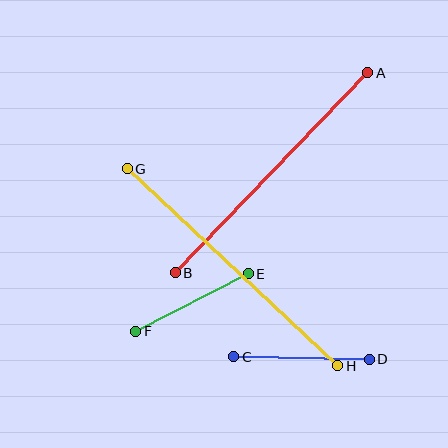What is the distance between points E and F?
The distance is approximately 126 pixels.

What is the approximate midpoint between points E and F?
The midpoint is at approximately (192, 302) pixels.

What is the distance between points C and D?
The distance is approximately 135 pixels.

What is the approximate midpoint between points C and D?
The midpoint is at approximately (301, 358) pixels.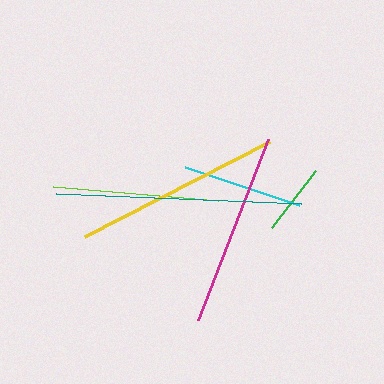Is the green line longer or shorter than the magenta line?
The magenta line is longer than the green line.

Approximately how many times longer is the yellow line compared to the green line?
The yellow line is approximately 2.9 times the length of the green line.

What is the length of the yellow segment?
The yellow segment is approximately 208 pixels long.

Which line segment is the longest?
The teal line is the longest at approximately 246 pixels.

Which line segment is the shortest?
The green line is the shortest at approximately 72 pixels.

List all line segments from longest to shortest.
From longest to shortest: teal, yellow, magenta, lime, cyan, green.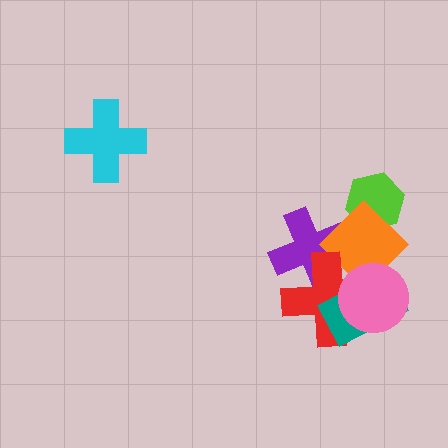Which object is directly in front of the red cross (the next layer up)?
The teal rectangle is directly in front of the red cross.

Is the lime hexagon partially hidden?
Yes, it is partially covered by another shape.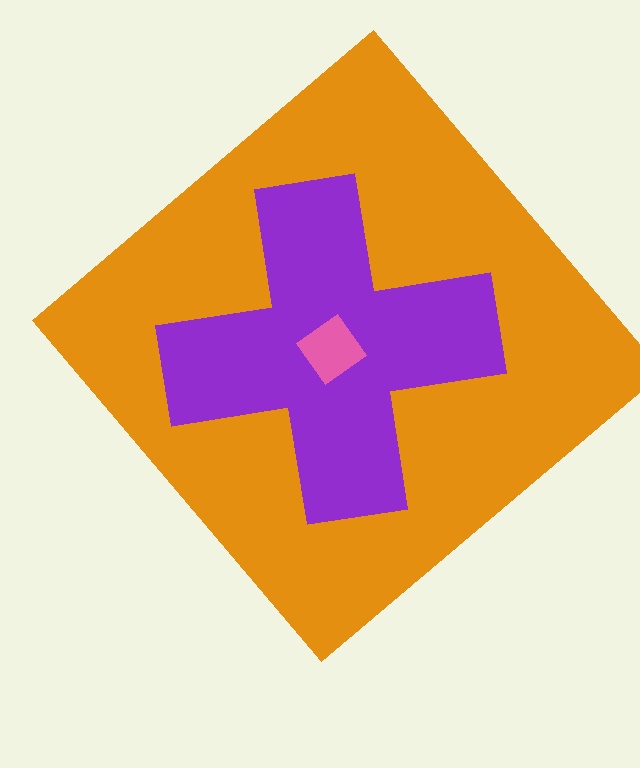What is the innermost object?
The pink diamond.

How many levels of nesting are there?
3.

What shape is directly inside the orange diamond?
The purple cross.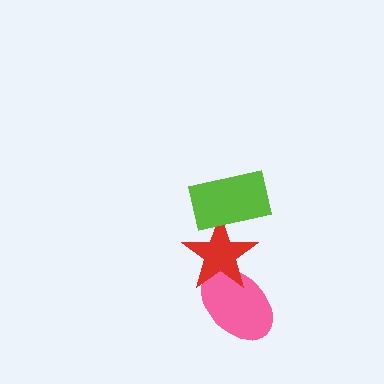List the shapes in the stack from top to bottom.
From top to bottom: the lime rectangle, the red star, the pink ellipse.